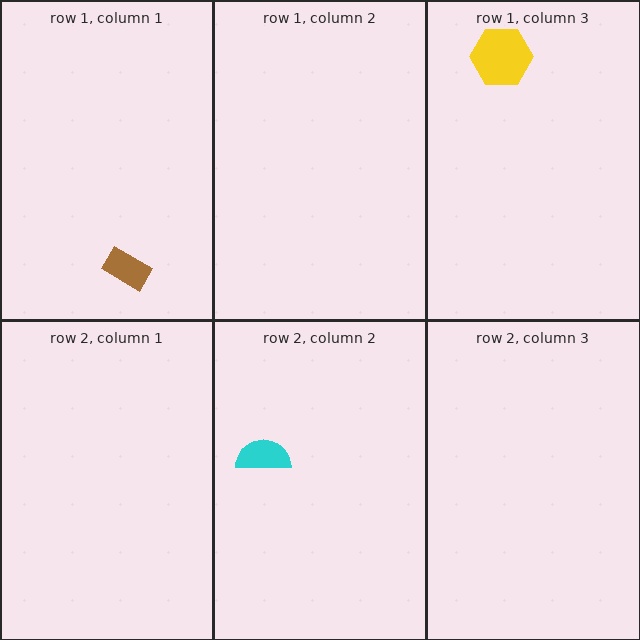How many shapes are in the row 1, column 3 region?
1.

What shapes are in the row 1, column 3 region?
The yellow hexagon.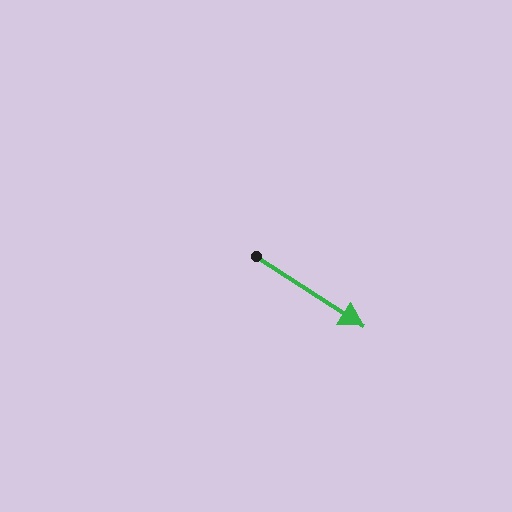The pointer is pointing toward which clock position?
Roughly 4 o'clock.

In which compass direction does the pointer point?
Southeast.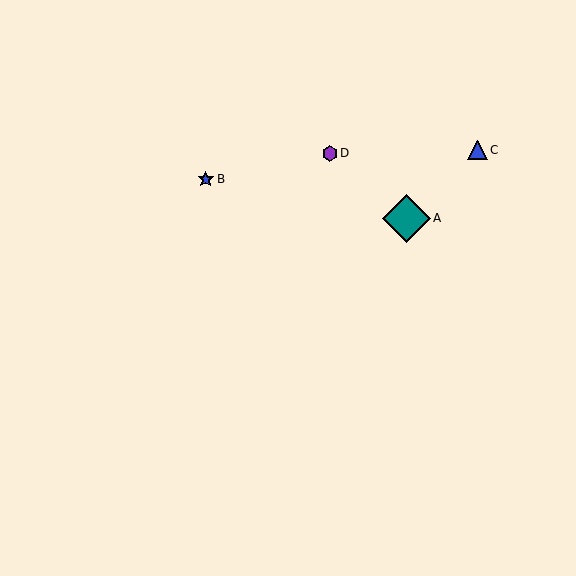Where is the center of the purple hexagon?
The center of the purple hexagon is at (330, 153).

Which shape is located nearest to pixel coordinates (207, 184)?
The blue star (labeled B) at (206, 179) is nearest to that location.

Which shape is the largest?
The teal diamond (labeled A) is the largest.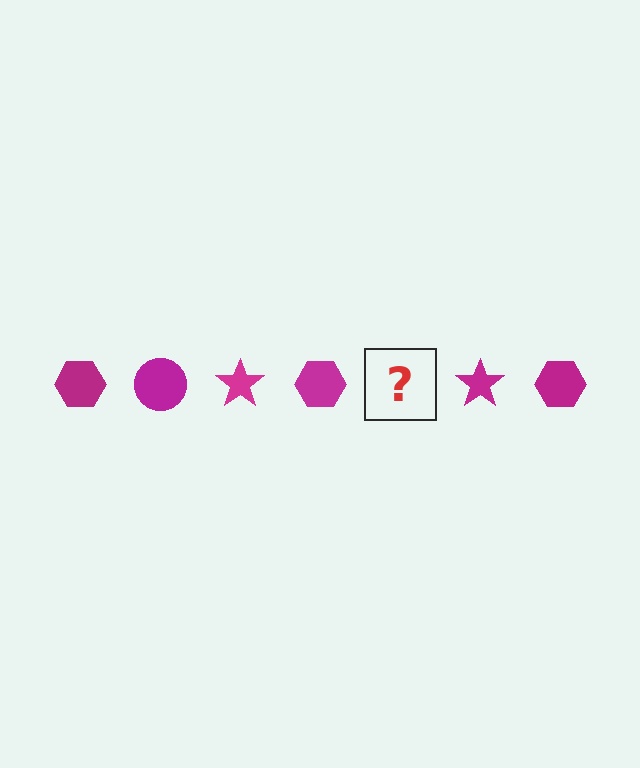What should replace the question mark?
The question mark should be replaced with a magenta circle.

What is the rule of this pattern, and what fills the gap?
The rule is that the pattern cycles through hexagon, circle, star shapes in magenta. The gap should be filled with a magenta circle.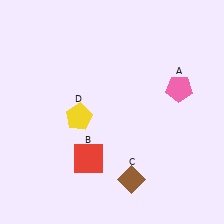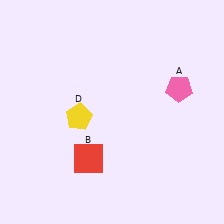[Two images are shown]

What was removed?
The brown diamond (C) was removed in Image 2.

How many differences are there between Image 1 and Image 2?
There is 1 difference between the two images.